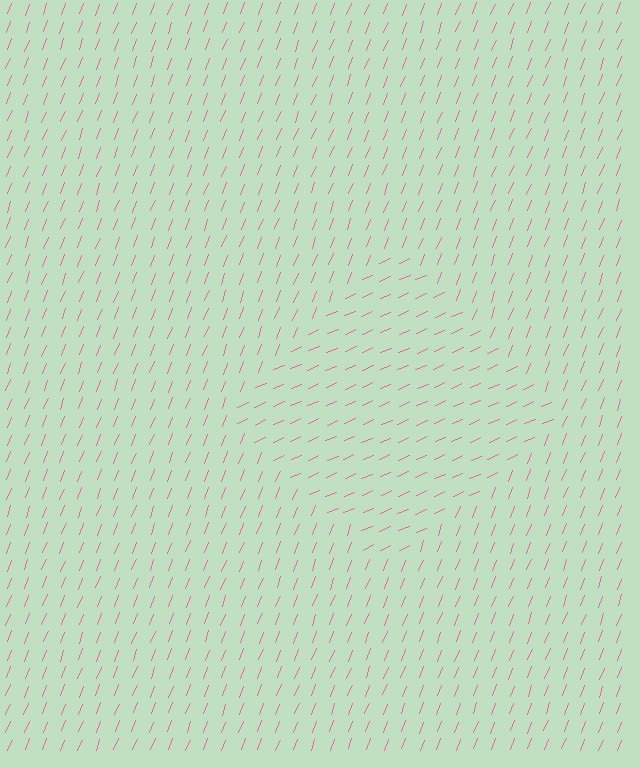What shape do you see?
I see a diamond.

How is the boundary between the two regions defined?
The boundary is defined purely by a change in line orientation (approximately 45 degrees difference). All lines are the same color and thickness.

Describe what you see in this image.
The image is filled with small pink line segments. A diamond region in the image has lines oriented differently from the surrounding lines, creating a visible texture boundary.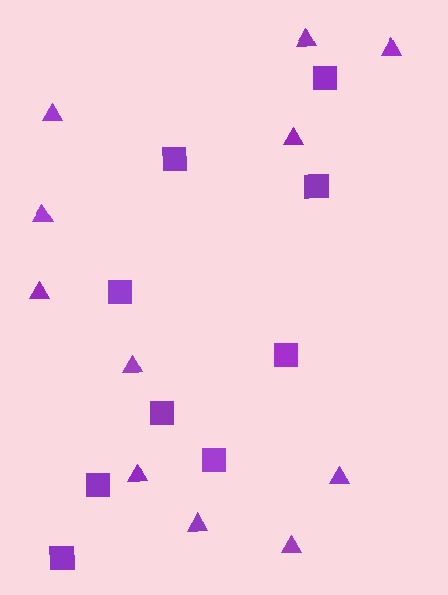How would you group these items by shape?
There are 2 groups: one group of squares (9) and one group of triangles (11).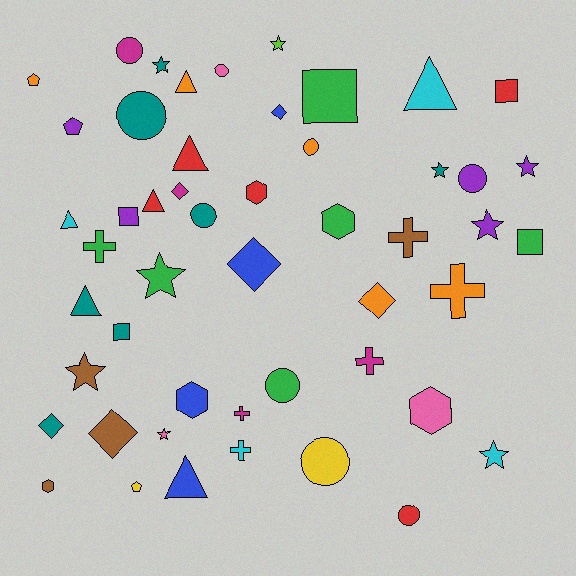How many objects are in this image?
There are 50 objects.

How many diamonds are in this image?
There are 6 diamonds.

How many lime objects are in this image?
There is 1 lime object.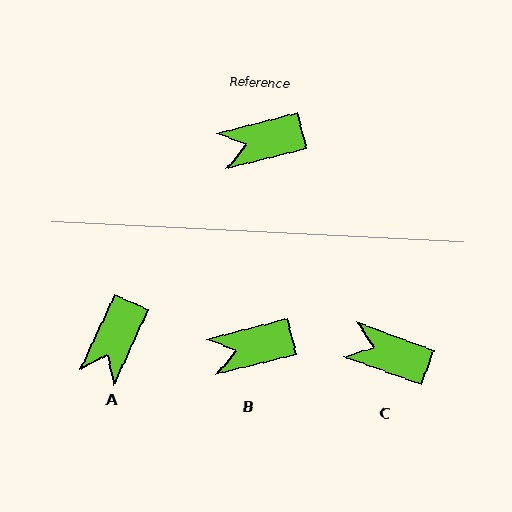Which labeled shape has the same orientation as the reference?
B.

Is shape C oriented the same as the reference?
No, it is off by about 35 degrees.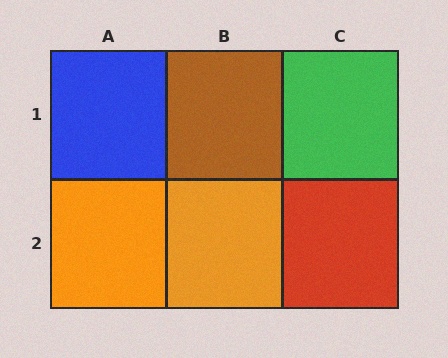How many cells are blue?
1 cell is blue.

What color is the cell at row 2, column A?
Orange.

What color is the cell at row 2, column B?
Orange.